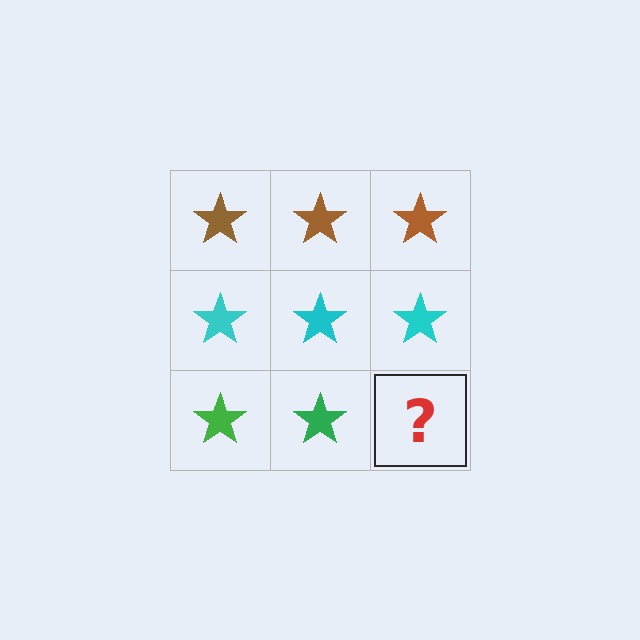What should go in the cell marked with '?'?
The missing cell should contain a green star.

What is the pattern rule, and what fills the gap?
The rule is that each row has a consistent color. The gap should be filled with a green star.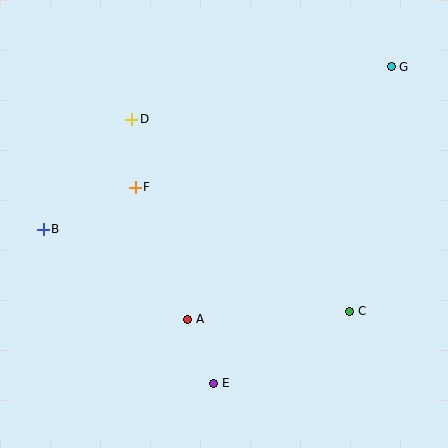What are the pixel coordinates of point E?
Point E is at (214, 383).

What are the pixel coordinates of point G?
Point G is at (391, 67).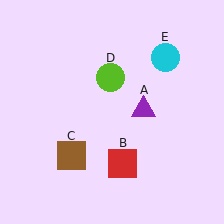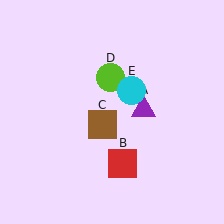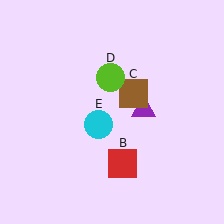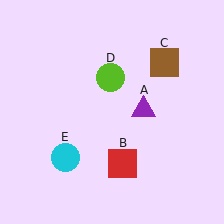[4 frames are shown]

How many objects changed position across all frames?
2 objects changed position: brown square (object C), cyan circle (object E).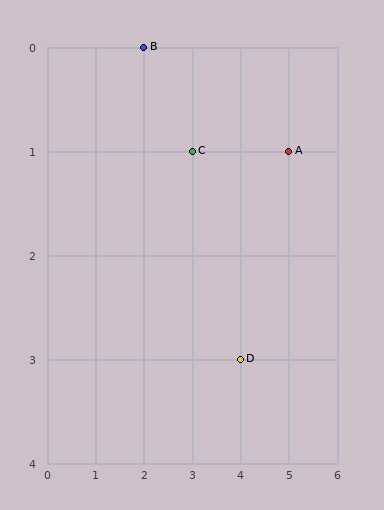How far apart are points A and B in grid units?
Points A and B are 3 columns and 1 row apart (about 3.2 grid units diagonally).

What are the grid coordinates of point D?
Point D is at grid coordinates (4, 3).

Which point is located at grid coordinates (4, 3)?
Point D is at (4, 3).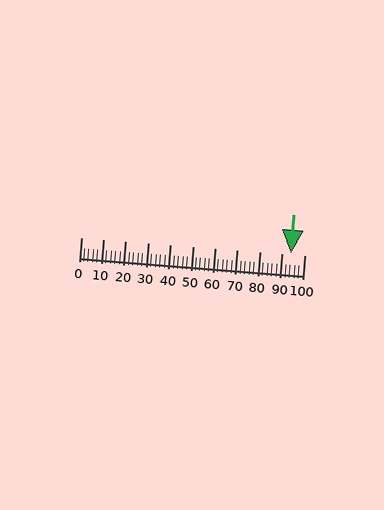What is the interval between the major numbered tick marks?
The major tick marks are spaced 10 units apart.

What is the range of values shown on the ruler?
The ruler shows values from 0 to 100.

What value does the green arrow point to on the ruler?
The green arrow points to approximately 94.